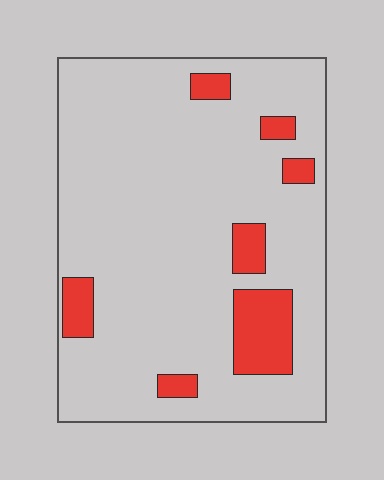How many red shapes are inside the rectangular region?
7.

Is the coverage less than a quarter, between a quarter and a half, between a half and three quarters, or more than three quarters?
Less than a quarter.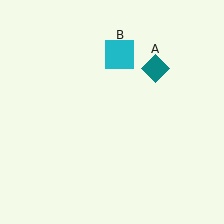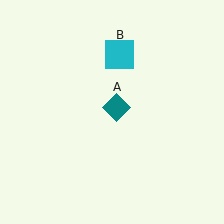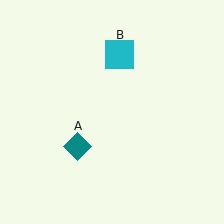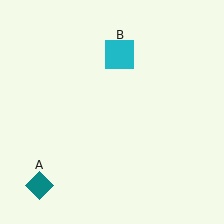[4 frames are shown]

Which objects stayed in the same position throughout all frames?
Cyan square (object B) remained stationary.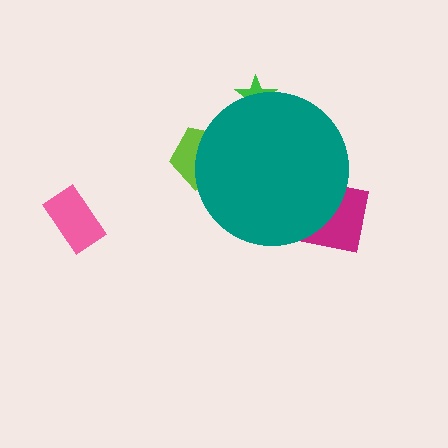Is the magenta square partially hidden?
Yes, the magenta square is partially hidden behind the teal circle.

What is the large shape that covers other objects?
A teal circle.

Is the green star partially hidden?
Yes, the green star is partially hidden behind the teal circle.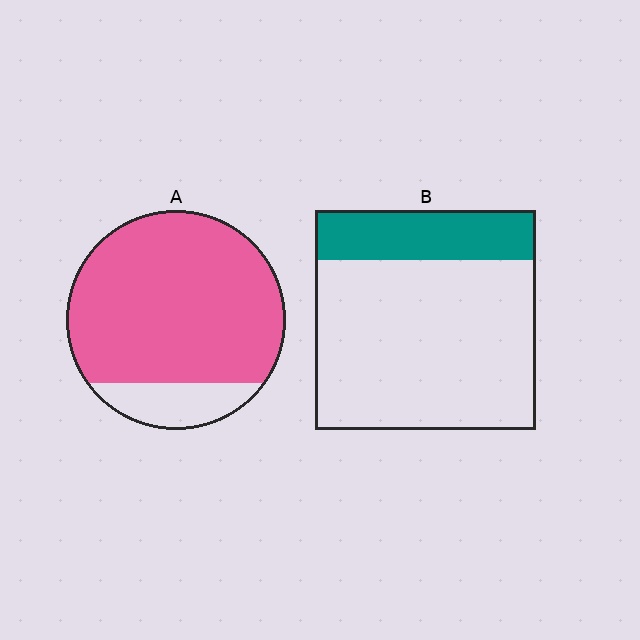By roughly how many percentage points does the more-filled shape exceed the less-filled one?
By roughly 60 percentage points (A over B).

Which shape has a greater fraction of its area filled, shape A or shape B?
Shape A.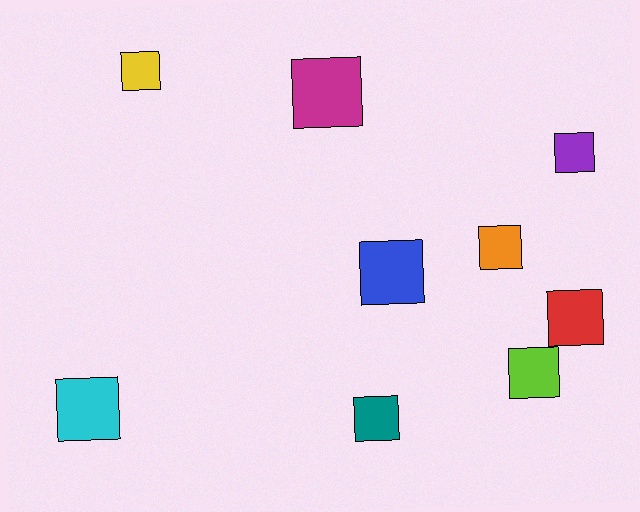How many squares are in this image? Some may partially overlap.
There are 9 squares.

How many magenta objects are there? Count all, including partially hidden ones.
There is 1 magenta object.